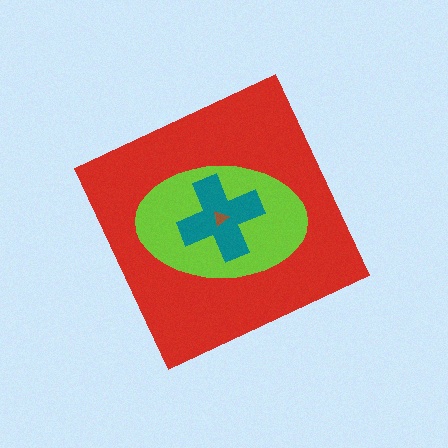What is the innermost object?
The brown triangle.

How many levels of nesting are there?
4.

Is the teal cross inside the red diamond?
Yes.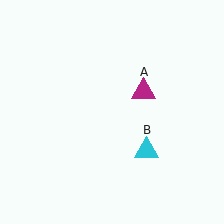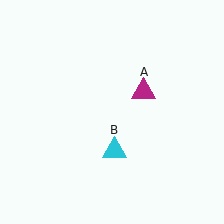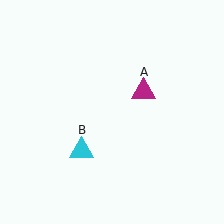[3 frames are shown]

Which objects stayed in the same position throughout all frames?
Magenta triangle (object A) remained stationary.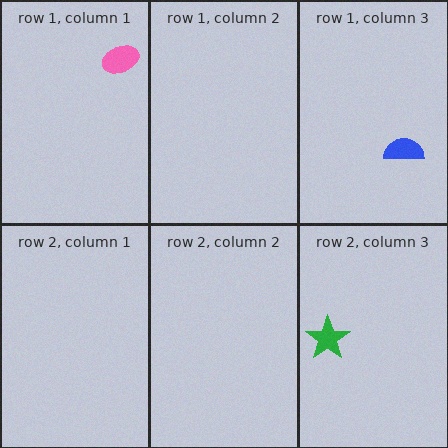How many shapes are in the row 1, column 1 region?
1.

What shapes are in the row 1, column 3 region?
The blue semicircle.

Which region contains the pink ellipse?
The row 1, column 1 region.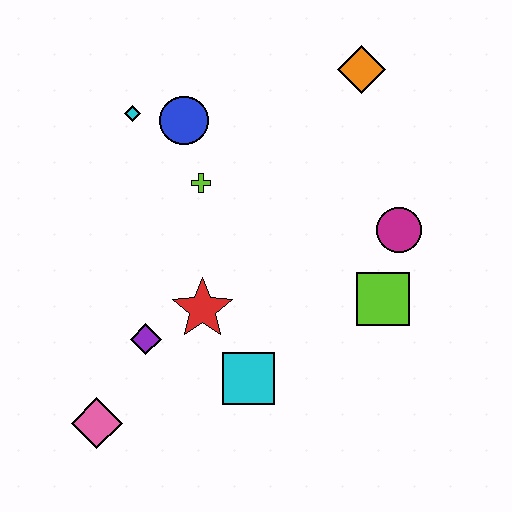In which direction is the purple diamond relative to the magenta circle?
The purple diamond is to the left of the magenta circle.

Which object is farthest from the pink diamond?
The orange diamond is farthest from the pink diamond.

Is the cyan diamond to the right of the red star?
No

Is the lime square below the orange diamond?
Yes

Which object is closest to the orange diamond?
The magenta circle is closest to the orange diamond.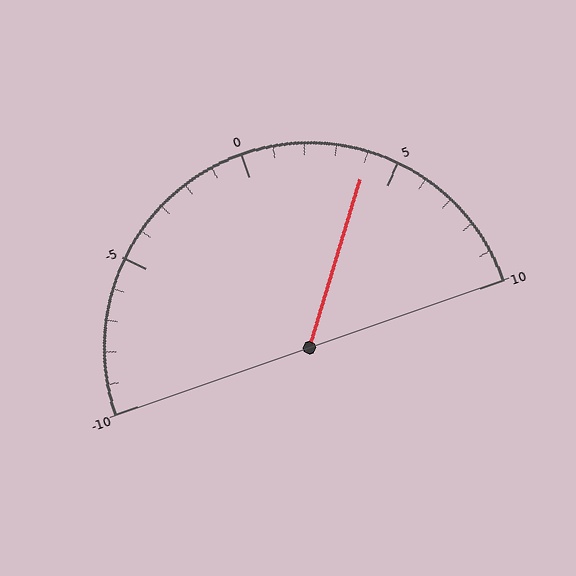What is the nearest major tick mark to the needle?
The nearest major tick mark is 5.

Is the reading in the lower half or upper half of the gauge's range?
The reading is in the upper half of the range (-10 to 10).